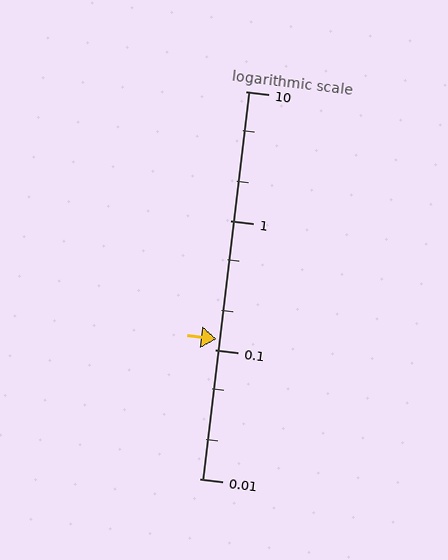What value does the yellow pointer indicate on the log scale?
The pointer indicates approximately 0.12.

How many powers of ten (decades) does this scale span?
The scale spans 3 decades, from 0.01 to 10.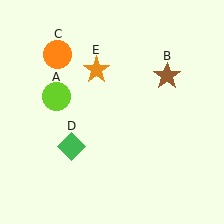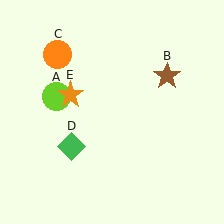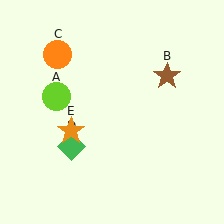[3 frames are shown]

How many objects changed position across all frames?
1 object changed position: orange star (object E).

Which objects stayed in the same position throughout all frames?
Lime circle (object A) and brown star (object B) and orange circle (object C) and green diamond (object D) remained stationary.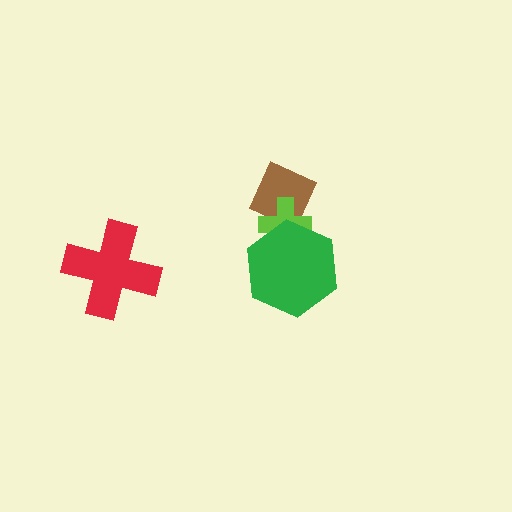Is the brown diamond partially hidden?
Yes, it is partially covered by another shape.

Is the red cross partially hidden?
No, no other shape covers it.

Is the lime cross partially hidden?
Yes, it is partially covered by another shape.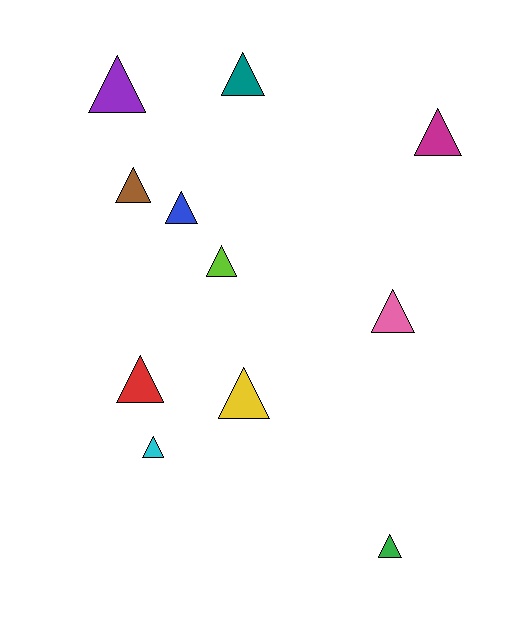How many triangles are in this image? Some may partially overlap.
There are 11 triangles.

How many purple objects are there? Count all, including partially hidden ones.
There is 1 purple object.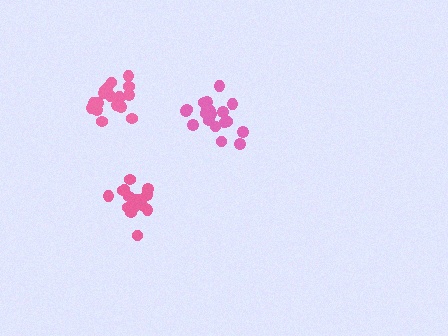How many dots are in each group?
Group 1: 16 dots, Group 2: 20 dots, Group 3: 19 dots (55 total).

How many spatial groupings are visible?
There are 3 spatial groupings.